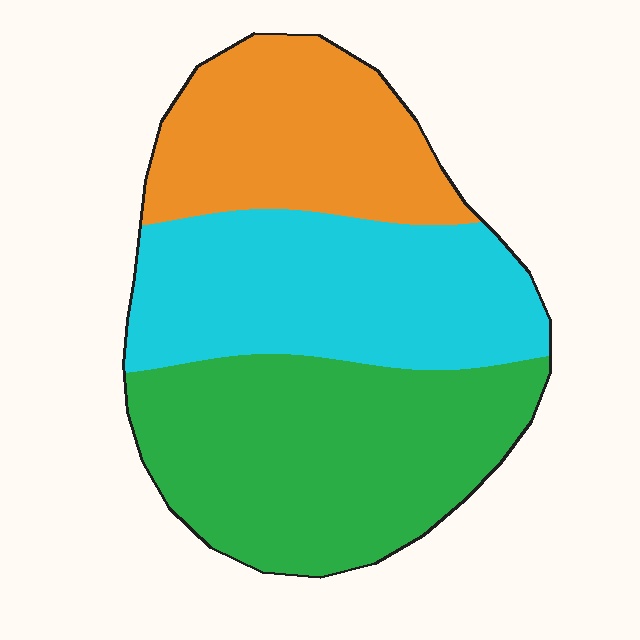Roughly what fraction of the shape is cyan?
Cyan covers 34% of the shape.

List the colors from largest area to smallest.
From largest to smallest: green, cyan, orange.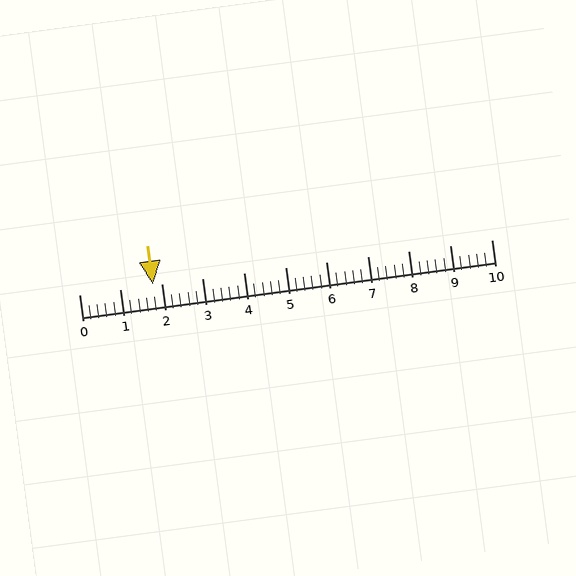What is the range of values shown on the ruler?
The ruler shows values from 0 to 10.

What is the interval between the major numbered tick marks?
The major tick marks are spaced 1 units apart.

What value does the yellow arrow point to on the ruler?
The yellow arrow points to approximately 1.8.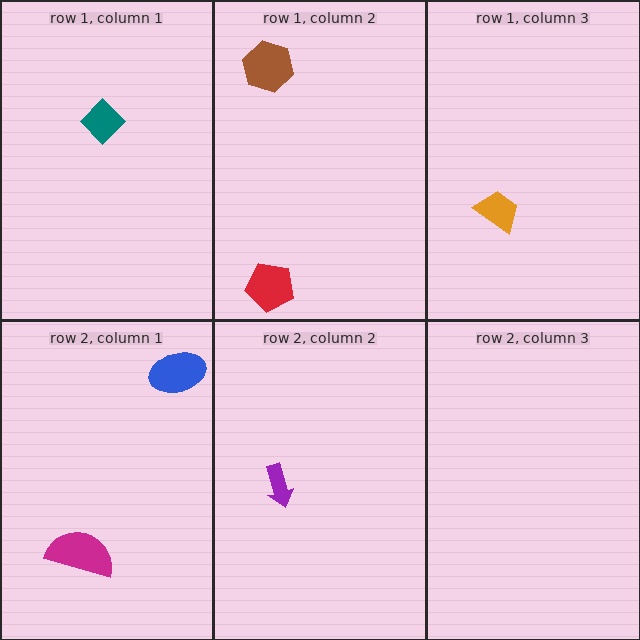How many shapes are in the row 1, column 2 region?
2.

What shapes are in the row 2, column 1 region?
The magenta semicircle, the blue ellipse.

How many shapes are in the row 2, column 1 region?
2.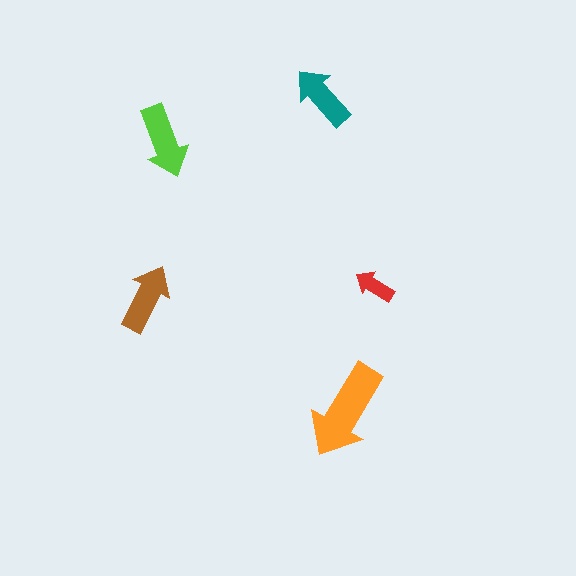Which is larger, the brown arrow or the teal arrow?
The brown one.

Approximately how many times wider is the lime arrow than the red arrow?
About 2 times wider.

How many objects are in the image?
There are 5 objects in the image.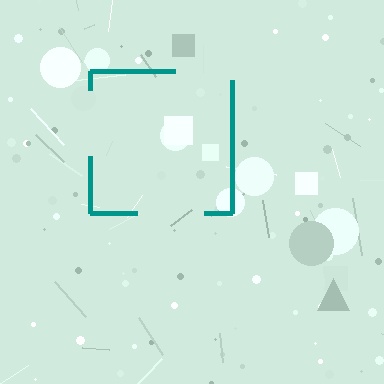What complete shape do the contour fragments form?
The contour fragments form a square.